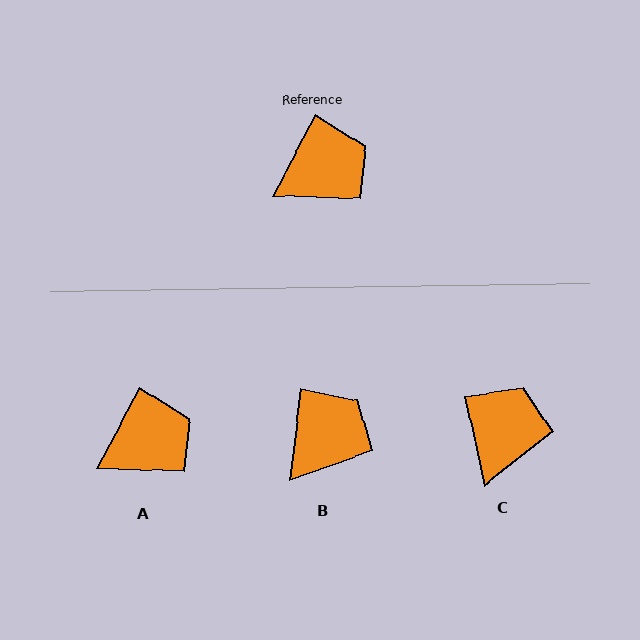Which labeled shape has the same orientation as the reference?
A.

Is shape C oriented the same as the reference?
No, it is off by about 41 degrees.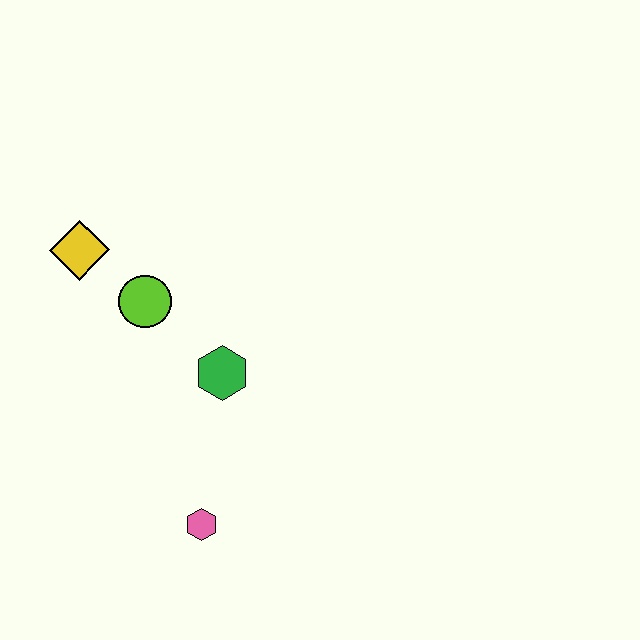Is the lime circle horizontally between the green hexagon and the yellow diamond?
Yes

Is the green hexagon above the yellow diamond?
No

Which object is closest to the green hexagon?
The lime circle is closest to the green hexagon.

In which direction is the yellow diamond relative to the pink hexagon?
The yellow diamond is above the pink hexagon.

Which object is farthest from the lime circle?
The pink hexagon is farthest from the lime circle.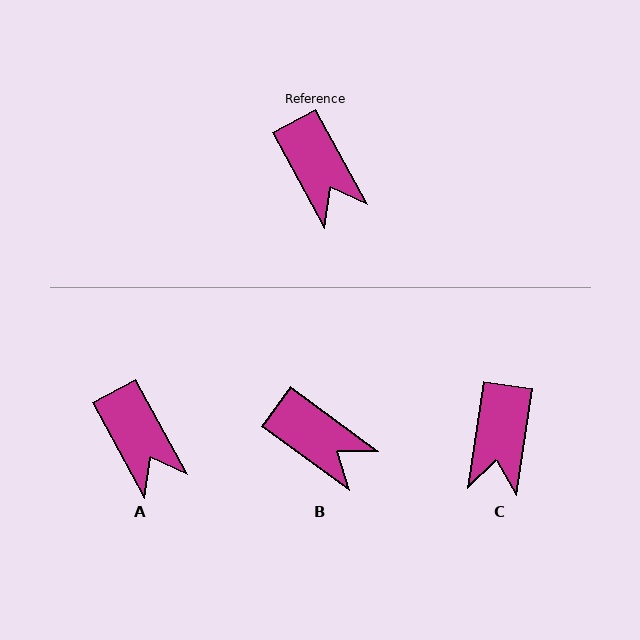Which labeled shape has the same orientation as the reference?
A.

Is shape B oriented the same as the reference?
No, it is off by about 25 degrees.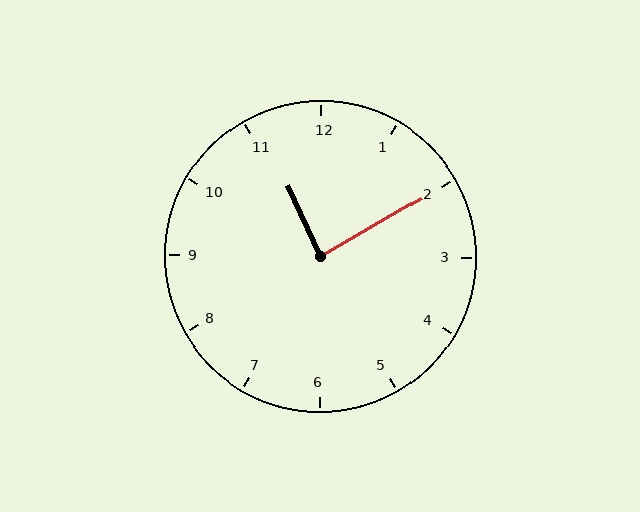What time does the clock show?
11:10.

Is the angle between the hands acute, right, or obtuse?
It is right.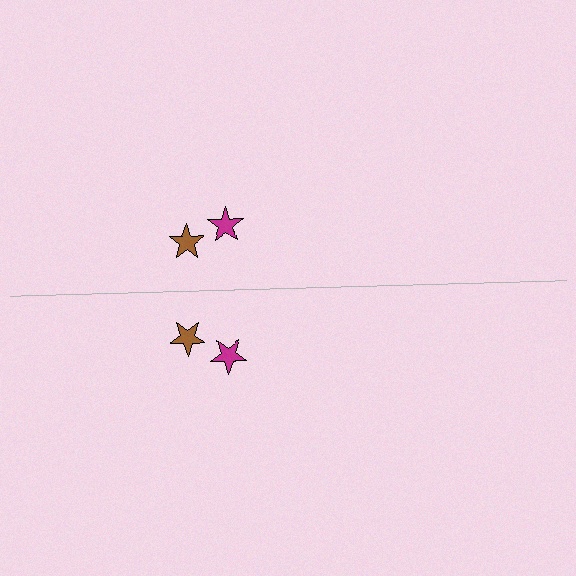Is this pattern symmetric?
Yes, this pattern has bilateral (reflection) symmetry.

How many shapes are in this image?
There are 4 shapes in this image.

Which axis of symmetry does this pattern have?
The pattern has a horizontal axis of symmetry running through the center of the image.